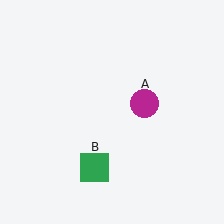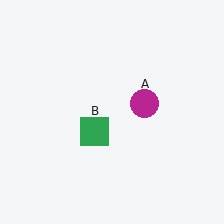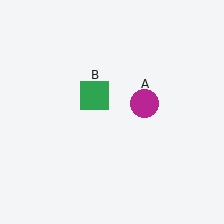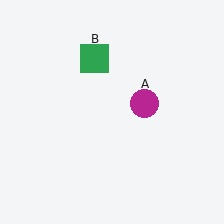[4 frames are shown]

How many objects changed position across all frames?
1 object changed position: green square (object B).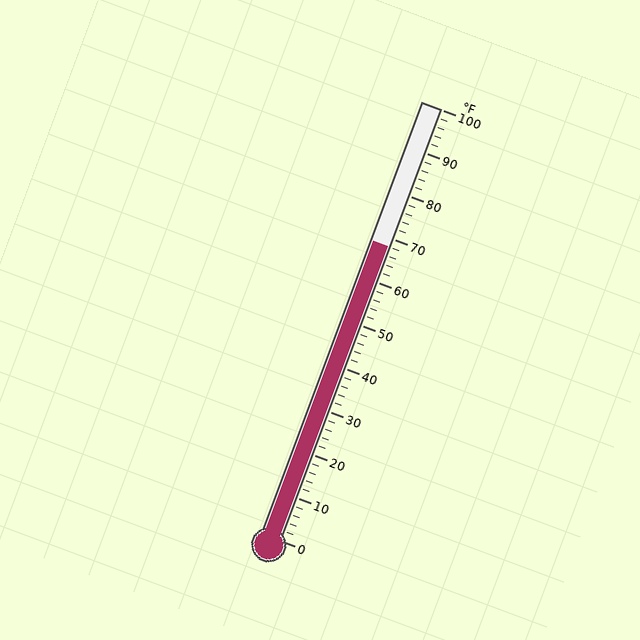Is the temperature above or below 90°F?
The temperature is below 90°F.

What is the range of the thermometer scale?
The thermometer scale ranges from 0°F to 100°F.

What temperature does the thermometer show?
The thermometer shows approximately 68°F.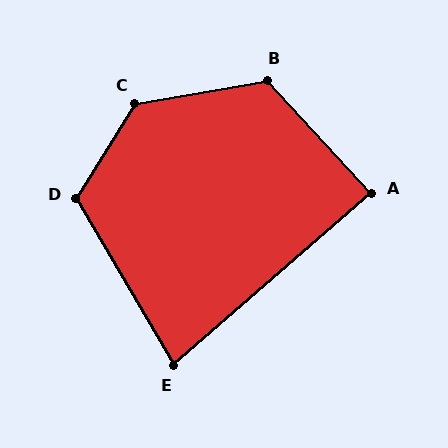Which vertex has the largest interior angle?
C, at approximately 131 degrees.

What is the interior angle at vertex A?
Approximately 89 degrees (approximately right).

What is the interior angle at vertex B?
Approximately 123 degrees (obtuse).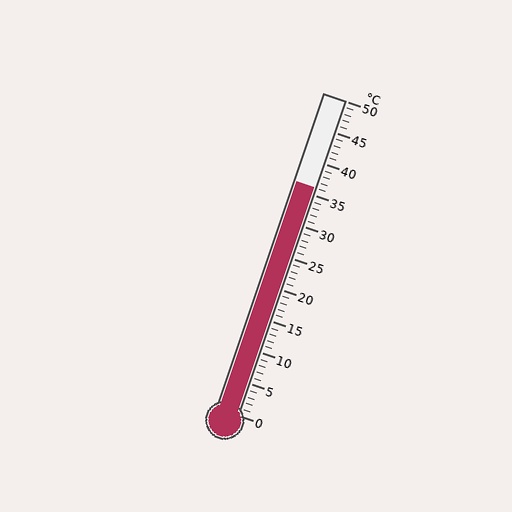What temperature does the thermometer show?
The thermometer shows approximately 36°C.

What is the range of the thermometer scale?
The thermometer scale ranges from 0°C to 50°C.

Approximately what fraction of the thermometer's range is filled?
The thermometer is filled to approximately 70% of its range.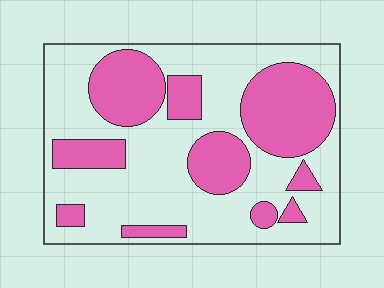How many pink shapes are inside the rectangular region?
10.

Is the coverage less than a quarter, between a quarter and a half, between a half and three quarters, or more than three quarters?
Between a quarter and a half.